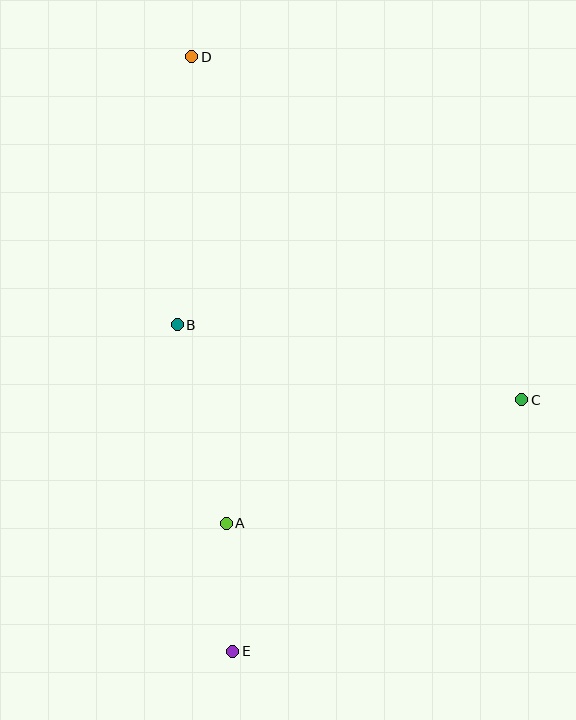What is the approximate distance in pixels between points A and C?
The distance between A and C is approximately 321 pixels.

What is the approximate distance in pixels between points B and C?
The distance between B and C is approximately 353 pixels.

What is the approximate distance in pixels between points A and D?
The distance between A and D is approximately 468 pixels.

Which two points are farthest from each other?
Points D and E are farthest from each other.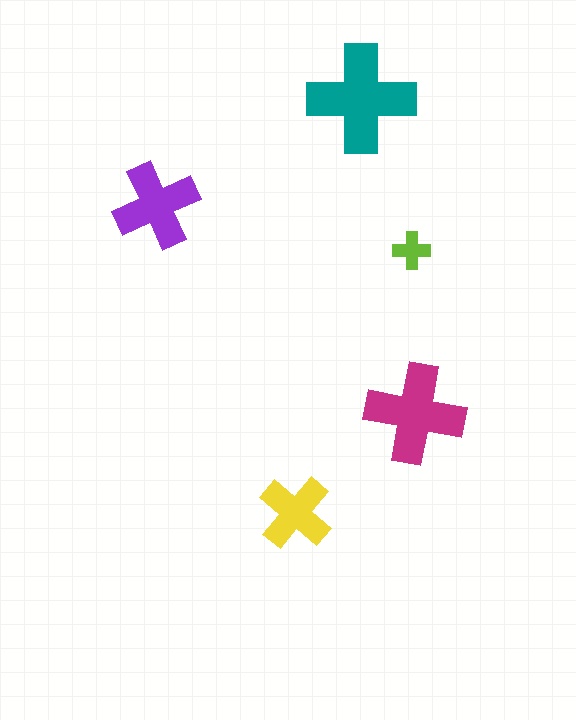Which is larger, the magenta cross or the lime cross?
The magenta one.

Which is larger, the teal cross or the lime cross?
The teal one.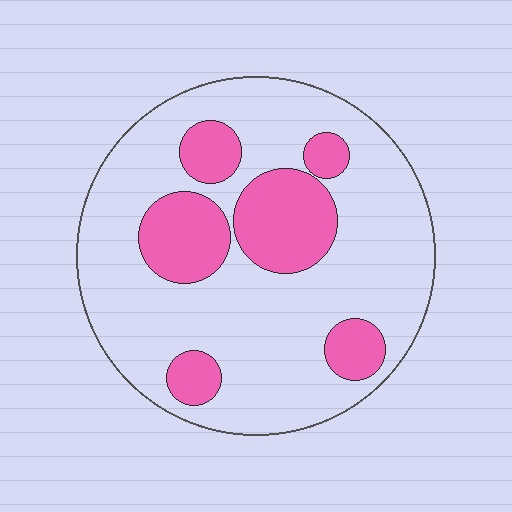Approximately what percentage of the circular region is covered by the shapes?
Approximately 25%.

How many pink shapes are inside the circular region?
6.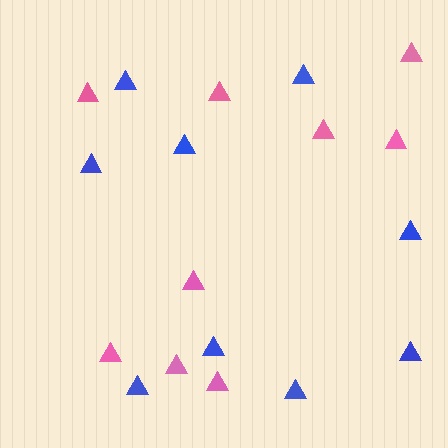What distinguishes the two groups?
There are 2 groups: one group of pink triangles (9) and one group of blue triangles (9).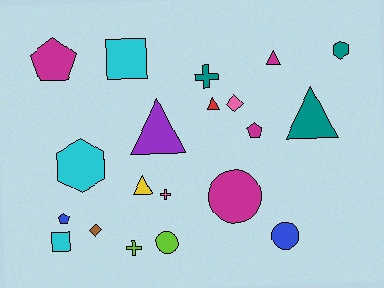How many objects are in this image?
There are 20 objects.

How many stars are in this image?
There are no stars.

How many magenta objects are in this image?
There are 4 magenta objects.